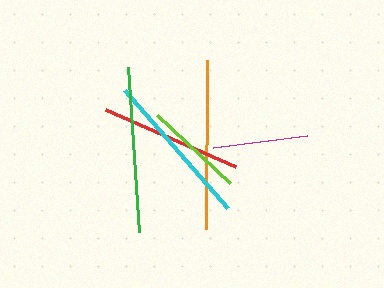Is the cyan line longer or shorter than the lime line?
The cyan line is longer than the lime line.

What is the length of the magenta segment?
The magenta segment is approximately 95 pixels long.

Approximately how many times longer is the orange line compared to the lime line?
The orange line is approximately 1.7 times the length of the lime line.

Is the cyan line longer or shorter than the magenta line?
The cyan line is longer than the magenta line.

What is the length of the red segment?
The red segment is approximately 142 pixels long.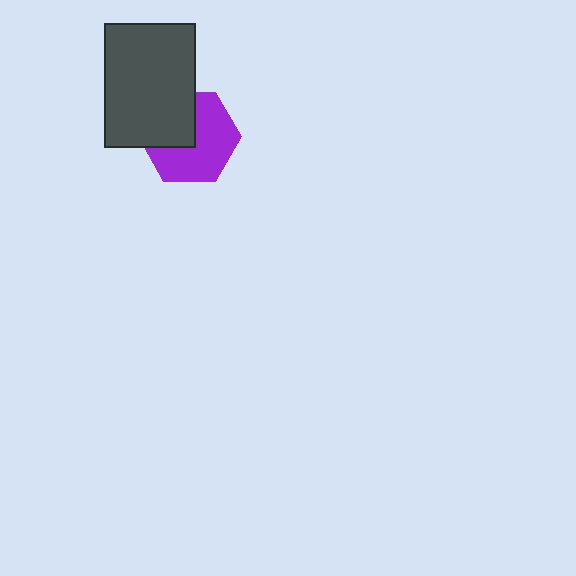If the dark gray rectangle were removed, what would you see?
You would see the complete purple hexagon.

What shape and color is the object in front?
The object in front is a dark gray rectangle.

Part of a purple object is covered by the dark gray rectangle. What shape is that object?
It is a hexagon.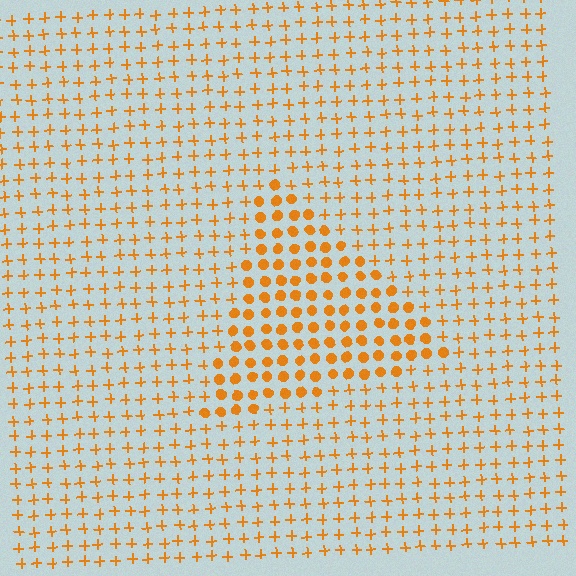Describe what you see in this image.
The image is filled with small orange elements arranged in a uniform grid. A triangle-shaped region contains circles, while the surrounding area contains plus signs. The boundary is defined purely by the change in element shape.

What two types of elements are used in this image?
The image uses circles inside the triangle region and plus signs outside it.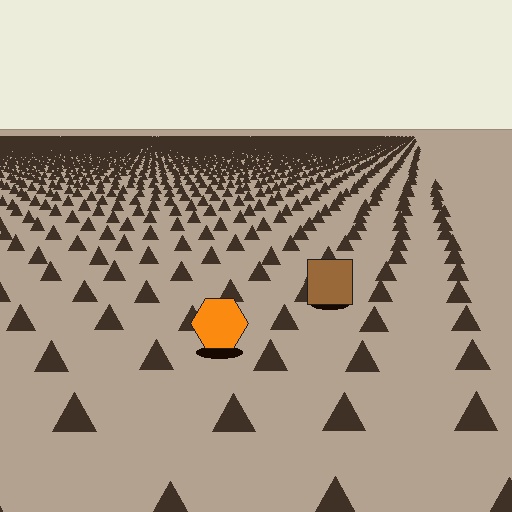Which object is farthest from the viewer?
The brown square is farthest from the viewer. It appears smaller and the ground texture around it is denser.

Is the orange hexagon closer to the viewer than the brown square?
Yes. The orange hexagon is closer — you can tell from the texture gradient: the ground texture is coarser near it.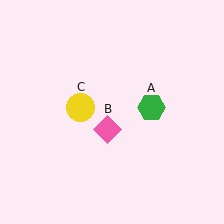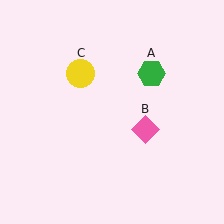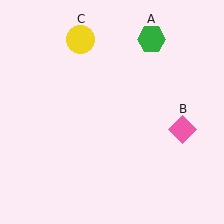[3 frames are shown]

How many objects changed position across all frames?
3 objects changed position: green hexagon (object A), pink diamond (object B), yellow circle (object C).